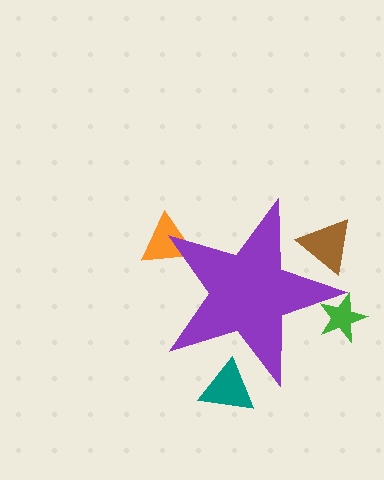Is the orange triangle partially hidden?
Yes, the orange triangle is partially hidden behind the purple star.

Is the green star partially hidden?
Yes, the green star is partially hidden behind the purple star.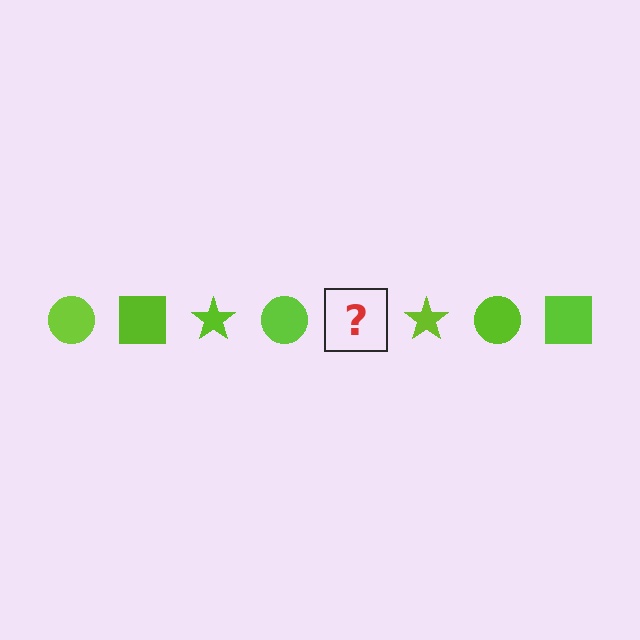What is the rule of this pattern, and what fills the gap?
The rule is that the pattern cycles through circle, square, star shapes in lime. The gap should be filled with a lime square.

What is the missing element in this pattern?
The missing element is a lime square.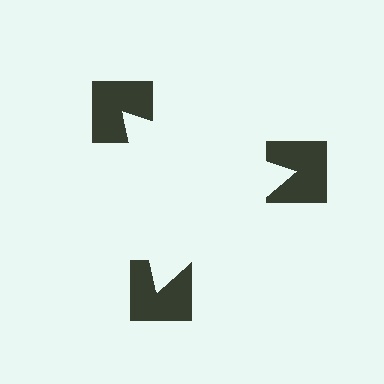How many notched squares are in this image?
There are 3 — one at each vertex of the illusory triangle.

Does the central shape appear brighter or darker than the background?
It typically appears slightly brighter than the background, even though no actual brightness change is drawn.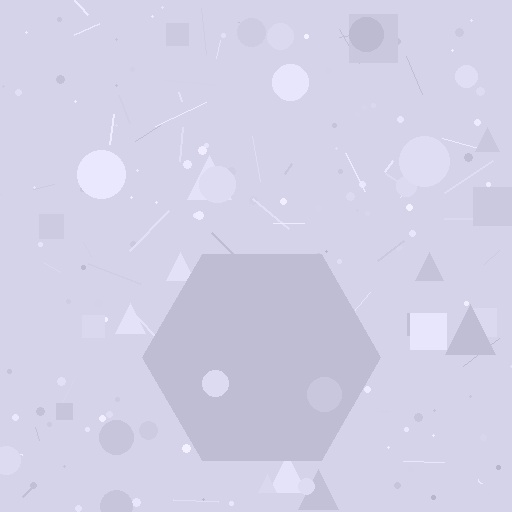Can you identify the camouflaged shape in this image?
The camouflaged shape is a hexagon.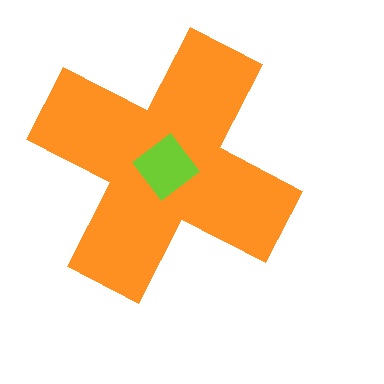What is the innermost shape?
The lime diamond.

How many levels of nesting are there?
2.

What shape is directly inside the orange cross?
The lime diamond.